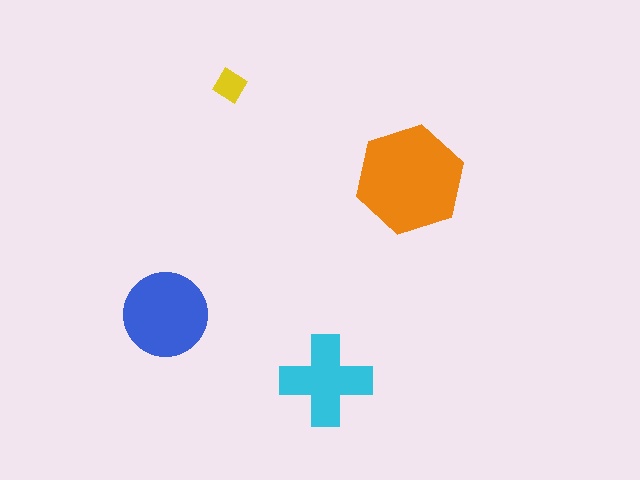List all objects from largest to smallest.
The orange hexagon, the blue circle, the cyan cross, the yellow diamond.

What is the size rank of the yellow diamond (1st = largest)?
4th.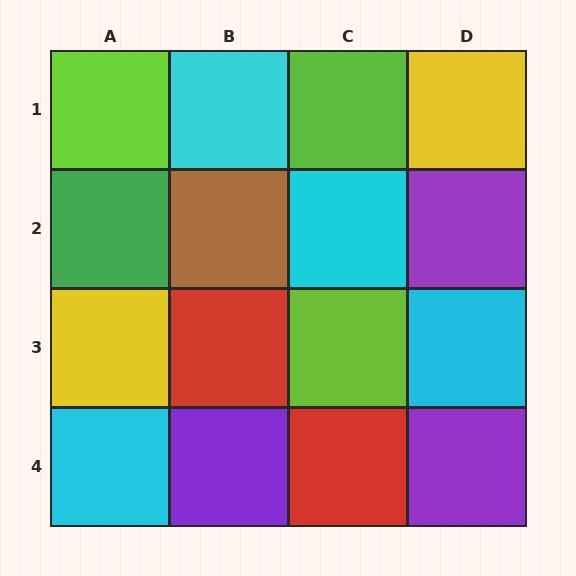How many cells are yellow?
2 cells are yellow.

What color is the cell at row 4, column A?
Cyan.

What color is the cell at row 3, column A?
Yellow.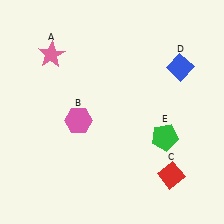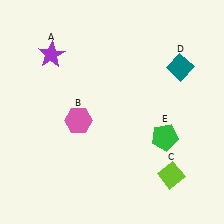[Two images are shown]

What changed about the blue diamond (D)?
In Image 1, D is blue. In Image 2, it changed to teal.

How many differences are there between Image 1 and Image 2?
There are 3 differences between the two images.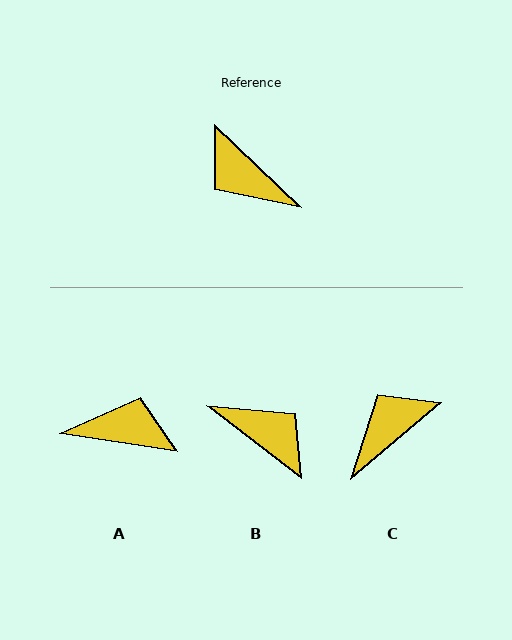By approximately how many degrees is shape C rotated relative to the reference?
Approximately 96 degrees clockwise.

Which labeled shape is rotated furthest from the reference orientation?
B, about 174 degrees away.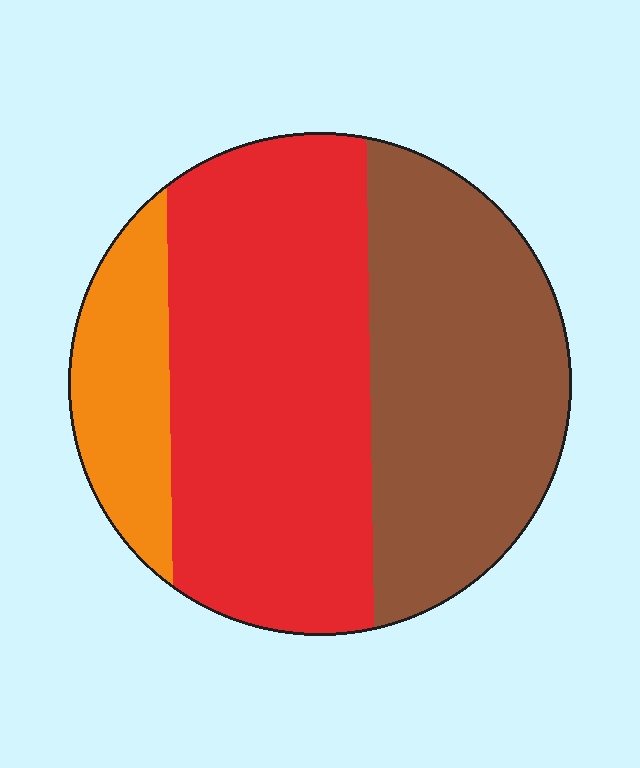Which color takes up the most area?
Red, at roughly 50%.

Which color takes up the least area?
Orange, at roughly 15%.